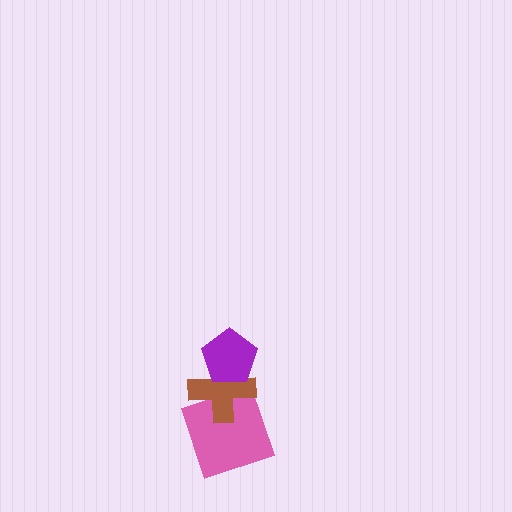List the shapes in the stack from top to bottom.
From top to bottom: the purple pentagon, the brown cross, the pink square.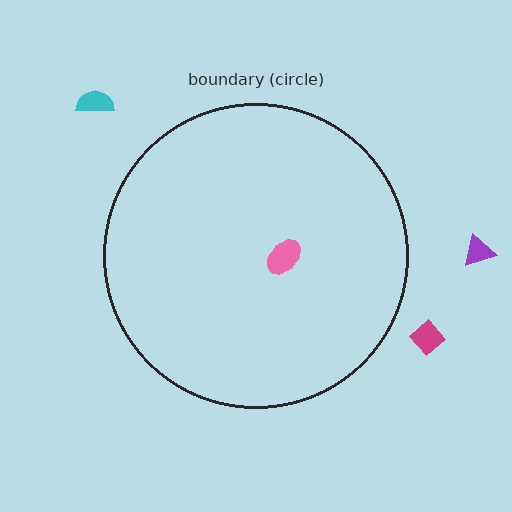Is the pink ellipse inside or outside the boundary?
Inside.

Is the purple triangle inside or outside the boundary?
Outside.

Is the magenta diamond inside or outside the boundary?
Outside.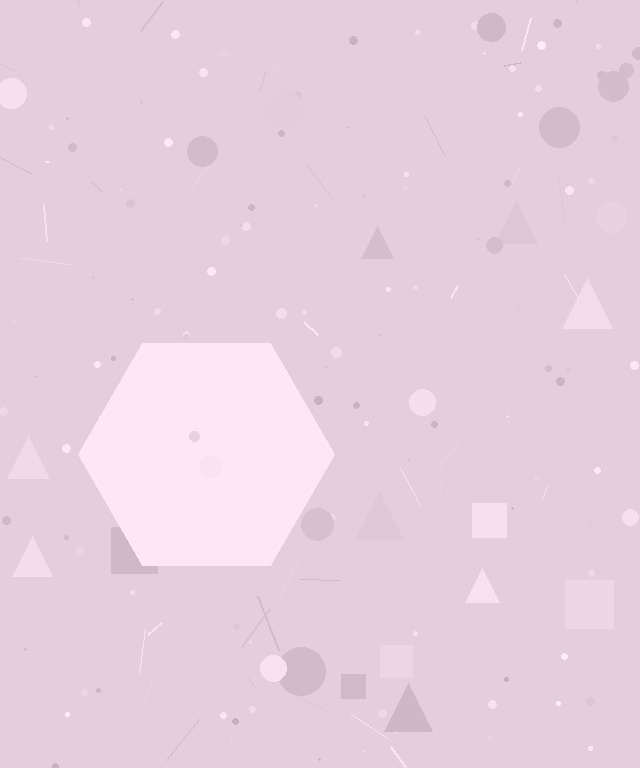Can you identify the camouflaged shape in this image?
The camouflaged shape is a hexagon.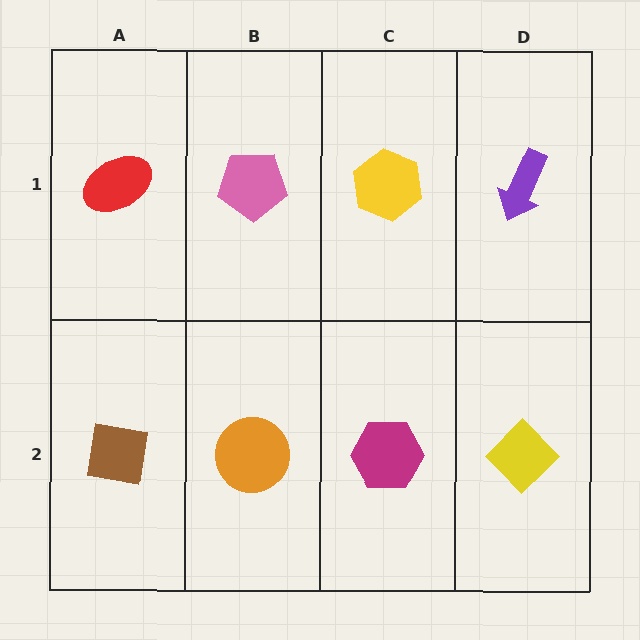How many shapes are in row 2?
4 shapes.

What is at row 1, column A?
A red ellipse.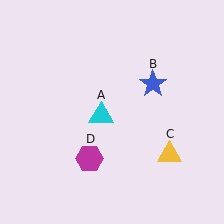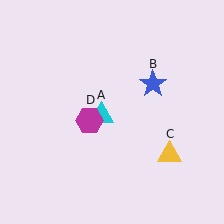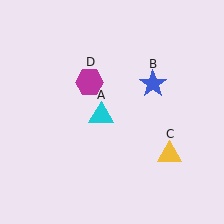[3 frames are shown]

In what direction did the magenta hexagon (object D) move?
The magenta hexagon (object D) moved up.